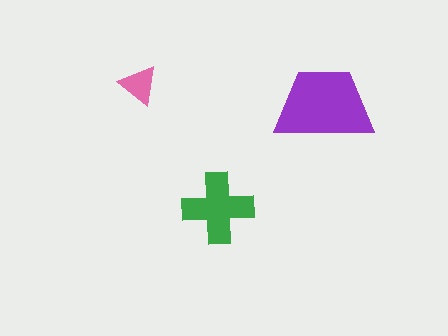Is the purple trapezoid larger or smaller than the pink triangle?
Larger.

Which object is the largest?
The purple trapezoid.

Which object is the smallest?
The pink triangle.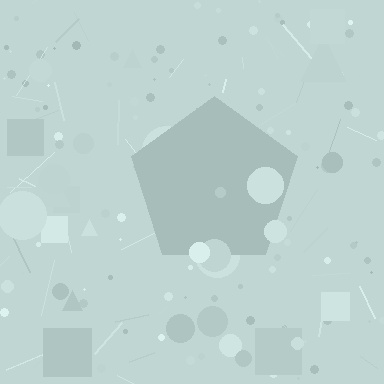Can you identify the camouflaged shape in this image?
The camouflaged shape is a pentagon.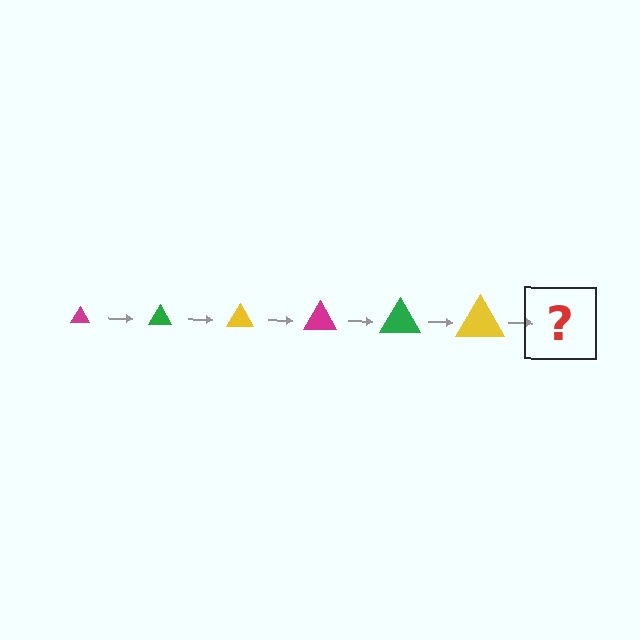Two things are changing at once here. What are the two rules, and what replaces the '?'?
The two rules are that the triangle grows larger each step and the color cycles through magenta, green, and yellow. The '?' should be a magenta triangle, larger than the previous one.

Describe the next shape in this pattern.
It should be a magenta triangle, larger than the previous one.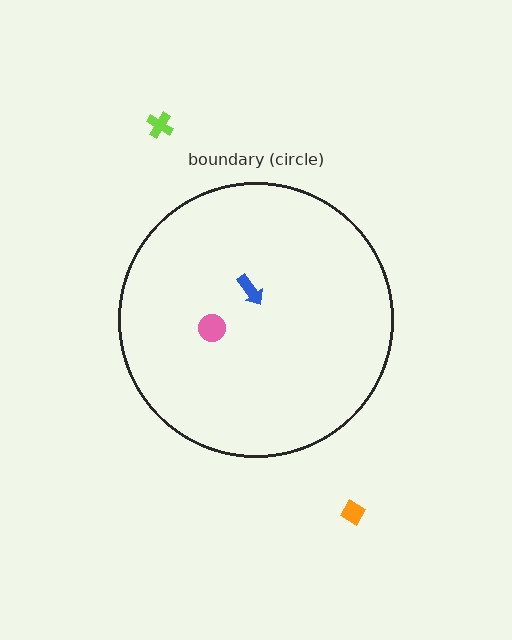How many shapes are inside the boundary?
2 inside, 2 outside.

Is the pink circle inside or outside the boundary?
Inside.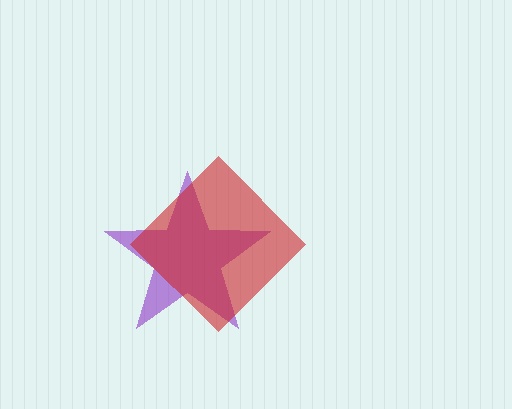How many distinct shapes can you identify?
There are 2 distinct shapes: a purple star, a red diamond.